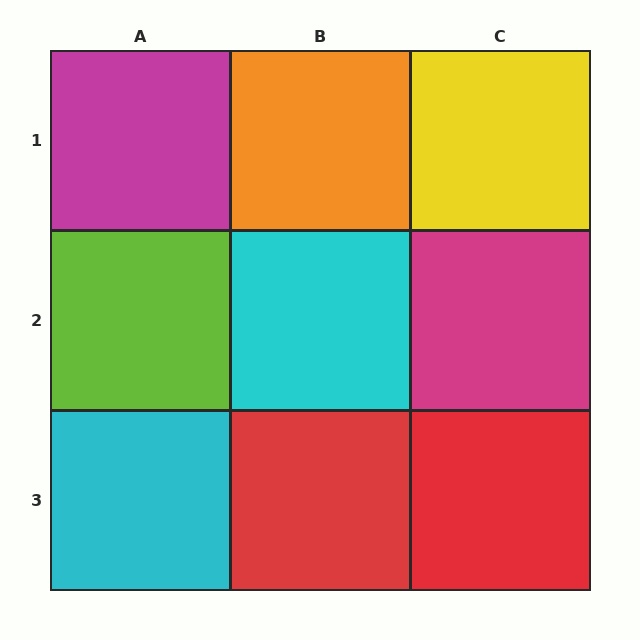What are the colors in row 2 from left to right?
Lime, cyan, magenta.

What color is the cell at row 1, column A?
Magenta.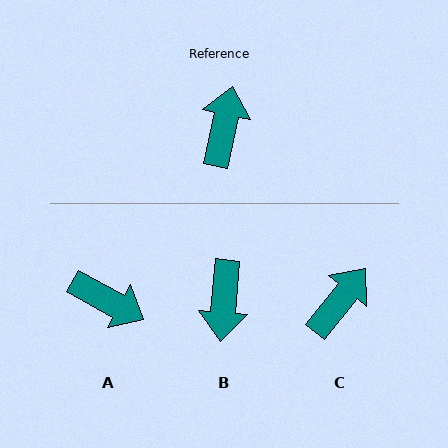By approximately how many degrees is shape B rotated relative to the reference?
Approximately 174 degrees clockwise.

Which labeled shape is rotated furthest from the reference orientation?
B, about 174 degrees away.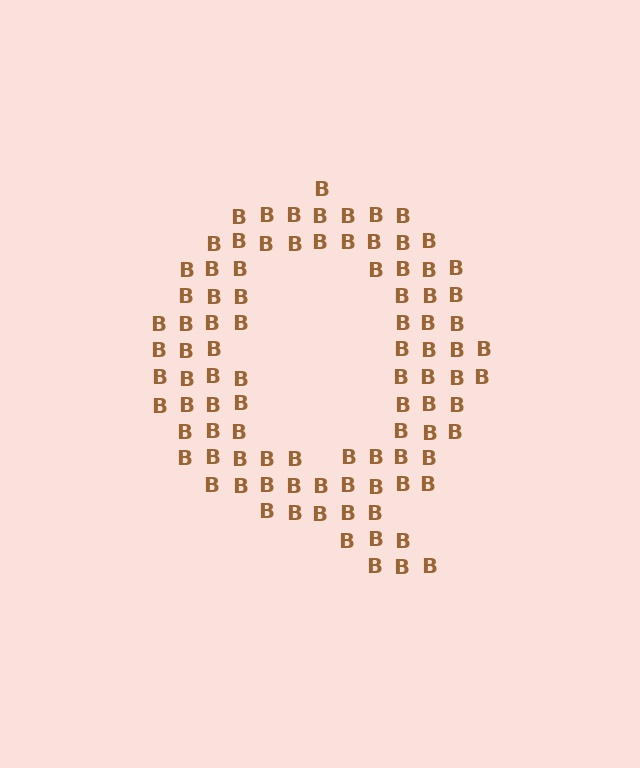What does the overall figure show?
The overall figure shows the letter Q.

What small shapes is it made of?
It is made of small letter B's.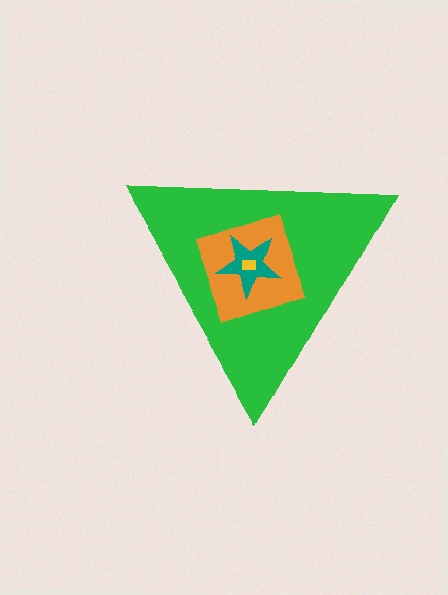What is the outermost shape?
The green triangle.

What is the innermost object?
The yellow rectangle.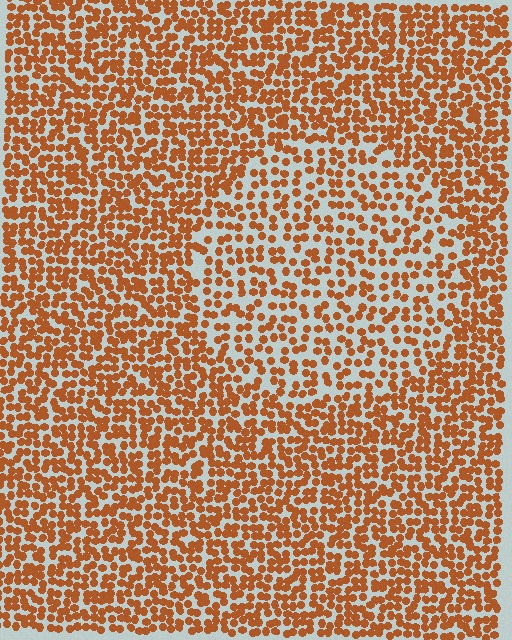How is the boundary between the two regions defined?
The boundary is defined by a change in element density (approximately 1.6x ratio). All elements are the same color, size, and shape.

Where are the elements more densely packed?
The elements are more densely packed outside the circle boundary.